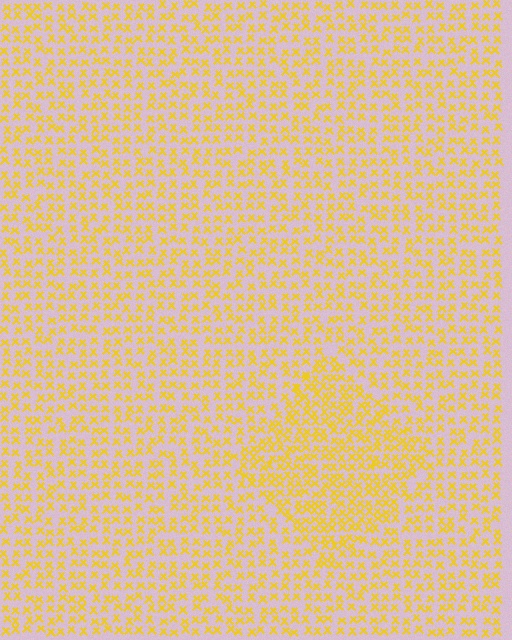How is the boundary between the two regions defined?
The boundary is defined by a change in element density (approximately 1.6x ratio). All elements are the same color, size, and shape.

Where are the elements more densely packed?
The elements are more densely packed inside the diamond boundary.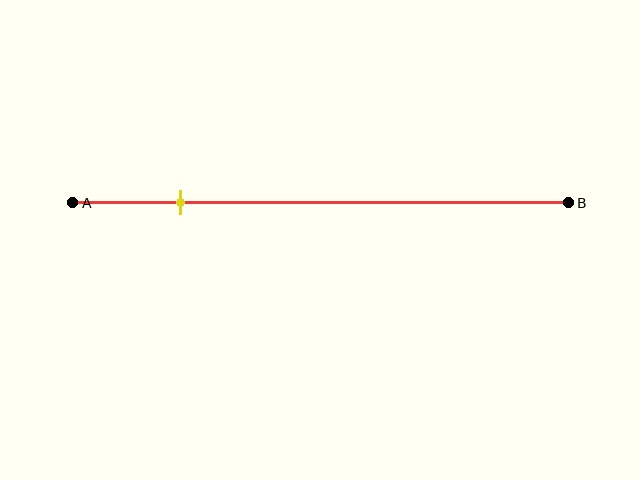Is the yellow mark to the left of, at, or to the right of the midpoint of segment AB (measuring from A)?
The yellow mark is to the left of the midpoint of segment AB.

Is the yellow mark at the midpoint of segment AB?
No, the mark is at about 20% from A, not at the 50% midpoint.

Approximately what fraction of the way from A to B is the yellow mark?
The yellow mark is approximately 20% of the way from A to B.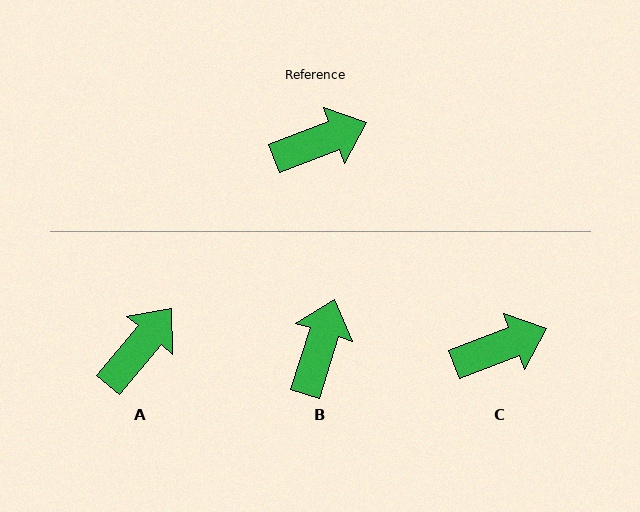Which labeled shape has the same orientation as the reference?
C.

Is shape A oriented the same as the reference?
No, it is off by about 29 degrees.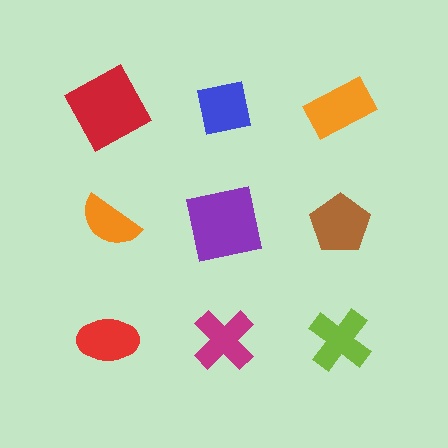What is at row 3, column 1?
A red ellipse.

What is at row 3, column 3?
A lime cross.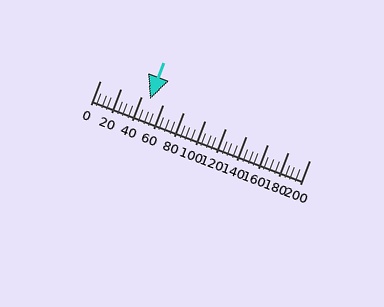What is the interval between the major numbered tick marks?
The major tick marks are spaced 20 units apart.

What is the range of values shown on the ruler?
The ruler shows values from 0 to 200.